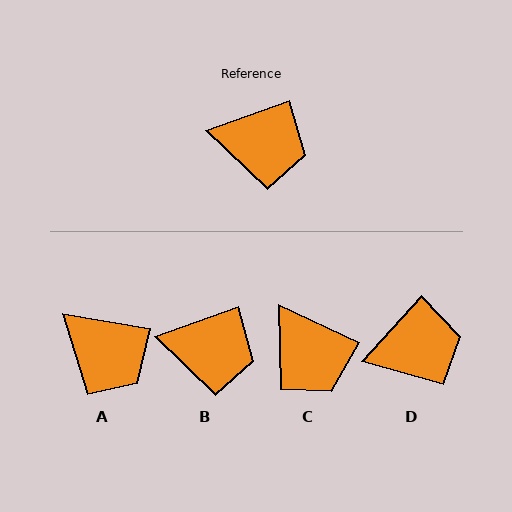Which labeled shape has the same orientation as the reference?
B.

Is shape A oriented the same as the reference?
No, it is off by about 29 degrees.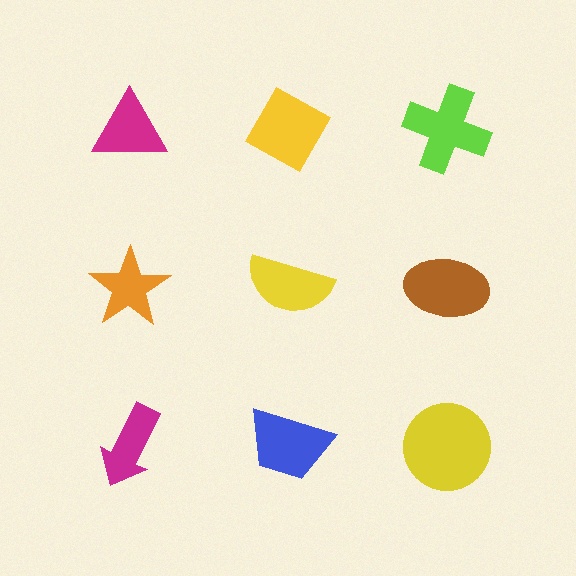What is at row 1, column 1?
A magenta triangle.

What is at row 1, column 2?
A yellow diamond.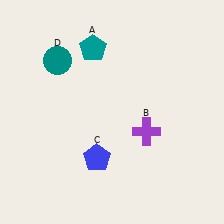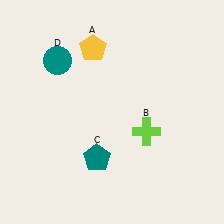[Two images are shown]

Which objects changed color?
A changed from teal to yellow. B changed from purple to lime. C changed from blue to teal.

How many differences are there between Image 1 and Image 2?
There are 3 differences between the two images.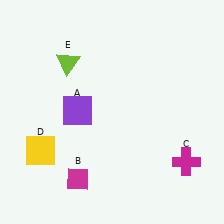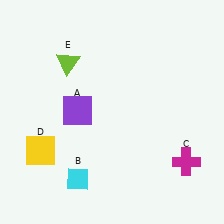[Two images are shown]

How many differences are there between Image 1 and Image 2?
There is 1 difference between the two images.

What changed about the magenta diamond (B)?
In Image 1, B is magenta. In Image 2, it changed to cyan.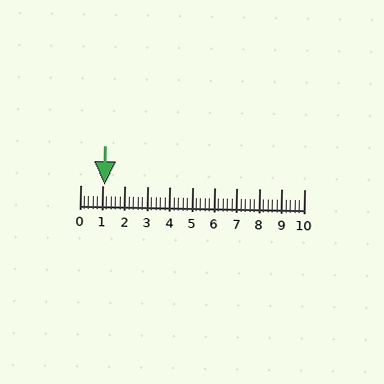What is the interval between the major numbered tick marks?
The major tick marks are spaced 1 units apart.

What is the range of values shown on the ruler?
The ruler shows values from 0 to 10.